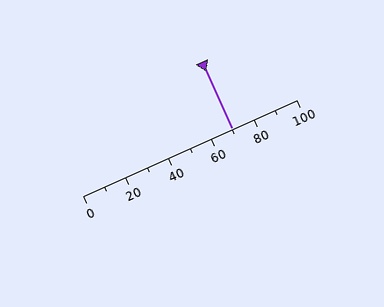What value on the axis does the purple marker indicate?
The marker indicates approximately 70.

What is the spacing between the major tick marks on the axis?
The major ticks are spaced 20 apart.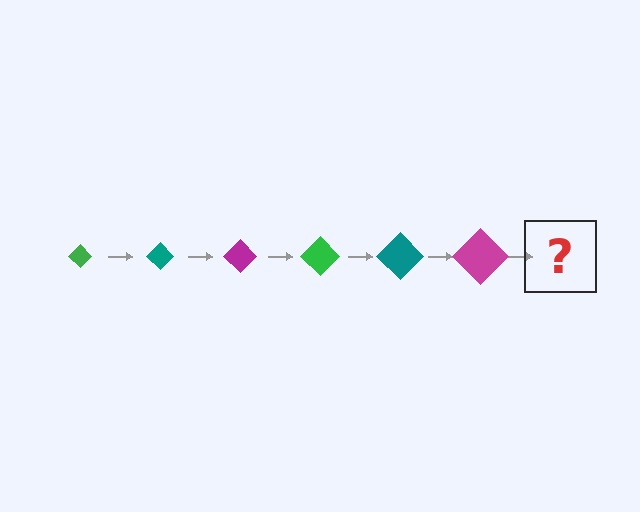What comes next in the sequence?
The next element should be a green diamond, larger than the previous one.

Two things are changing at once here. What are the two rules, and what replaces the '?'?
The two rules are that the diamond grows larger each step and the color cycles through green, teal, and magenta. The '?' should be a green diamond, larger than the previous one.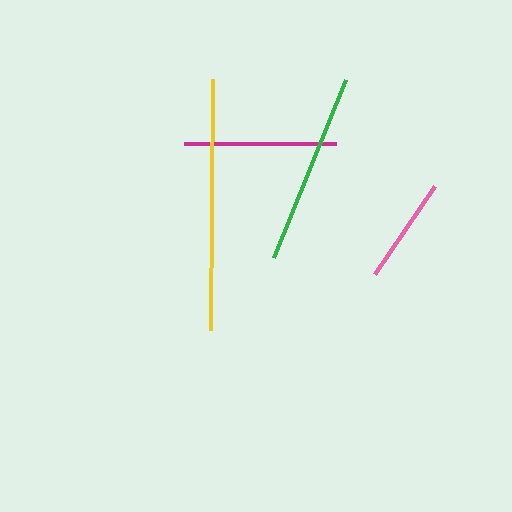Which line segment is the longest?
The yellow line is the longest at approximately 250 pixels.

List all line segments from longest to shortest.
From longest to shortest: yellow, green, magenta, pink.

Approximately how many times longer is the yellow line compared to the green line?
The yellow line is approximately 1.3 times the length of the green line.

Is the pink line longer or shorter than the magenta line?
The magenta line is longer than the pink line.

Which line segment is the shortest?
The pink line is the shortest at approximately 107 pixels.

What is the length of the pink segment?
The pink segment is approximately 107 pixels long.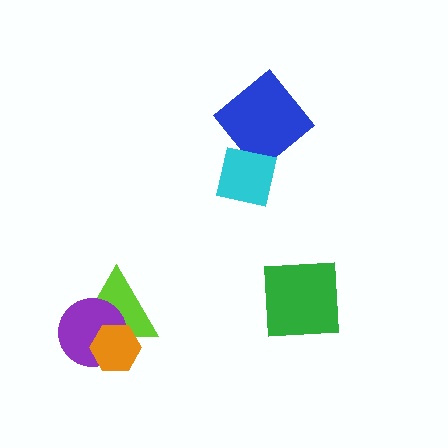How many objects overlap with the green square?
0 objects overlap with the green square.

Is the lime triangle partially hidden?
Yes, it is partially covered by another shape.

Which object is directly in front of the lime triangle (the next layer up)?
The purple circle is directly in front of the lime triangle.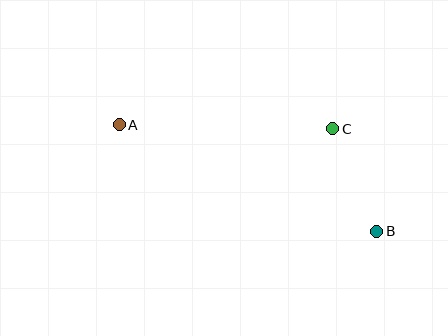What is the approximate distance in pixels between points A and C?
The distance between A and C is approximately 214 pixels.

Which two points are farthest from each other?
Points A and B are farthest from each other.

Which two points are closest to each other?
Points B and C are closest to each other.